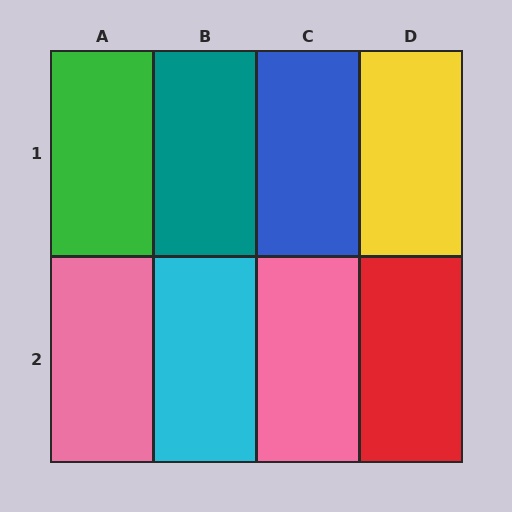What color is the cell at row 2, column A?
Pink.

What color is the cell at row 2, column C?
Pink.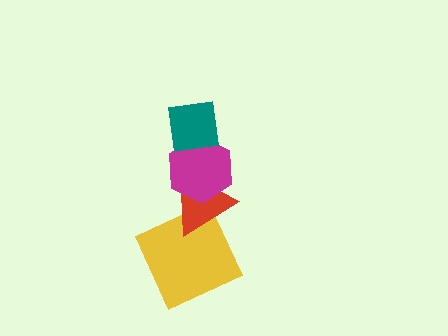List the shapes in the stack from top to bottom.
From top to bottom: the teal square, the magenta hexagon, the red triangle, the yellow square.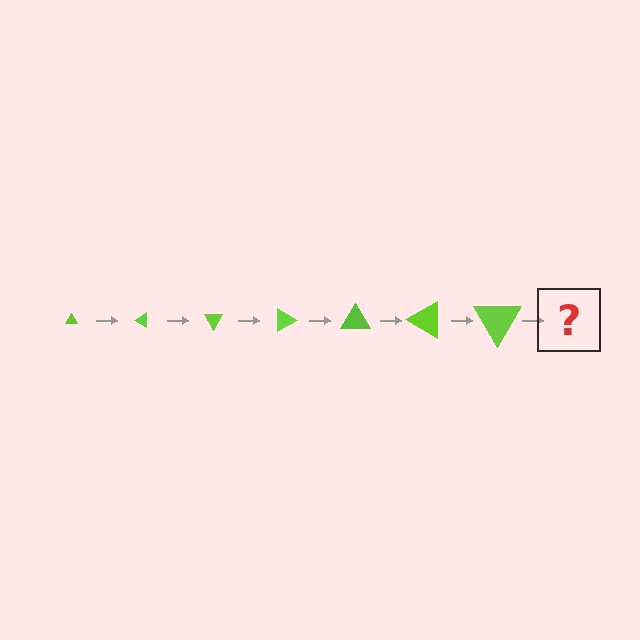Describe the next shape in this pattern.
It should be a triangle, larger than the previous one and rotated 210 degrees from the start.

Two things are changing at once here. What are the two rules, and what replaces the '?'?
The two rules are that the triangle grows larger each step and it rotates 30 degrees each step. The '?' should be a triangle, larger than the previous one and rotated 210 degrees from the start.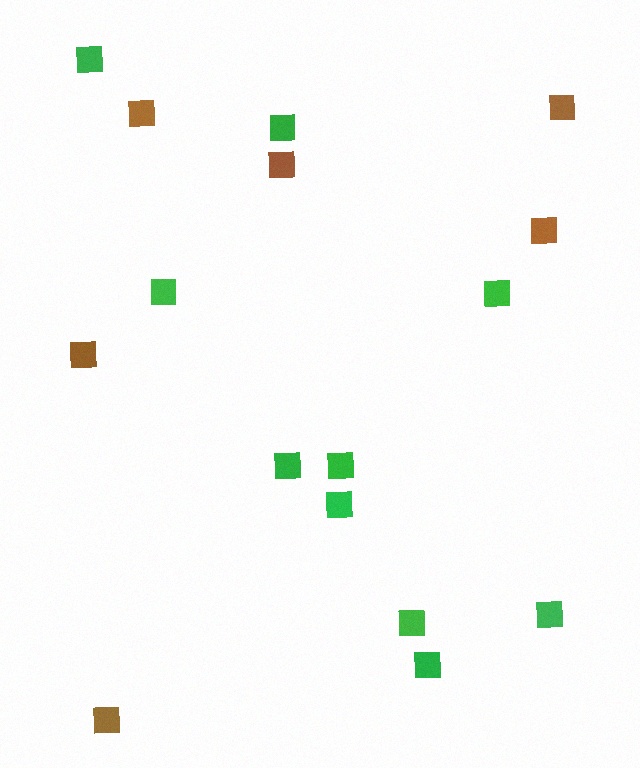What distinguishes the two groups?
There are 2 groups: one group of green squares (10) and one group of brown squares (6).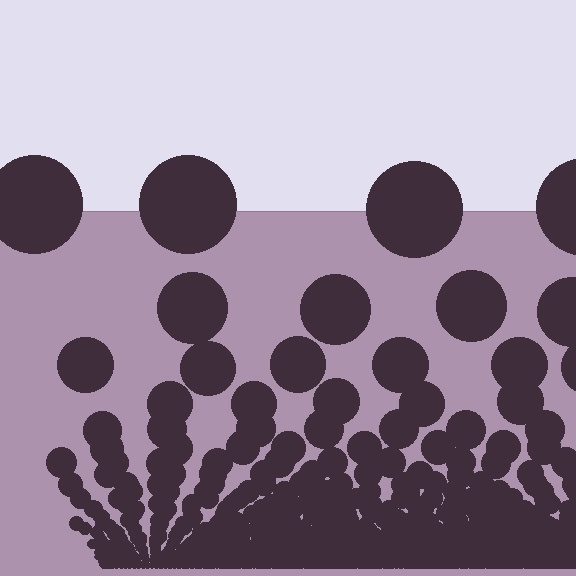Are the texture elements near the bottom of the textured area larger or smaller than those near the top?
Smaller. The gradient is inverted — elements near the bottom are smaller and denser.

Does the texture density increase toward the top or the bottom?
Density increases toward the bottom.